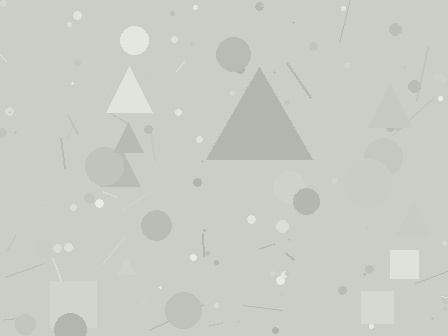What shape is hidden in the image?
A triangle is hidden in the image.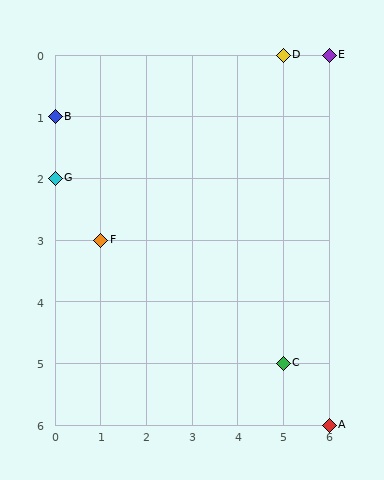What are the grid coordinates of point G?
Point G is at grid coordinates (0, 2).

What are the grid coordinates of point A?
Point A is at grid coordinates (6, 6).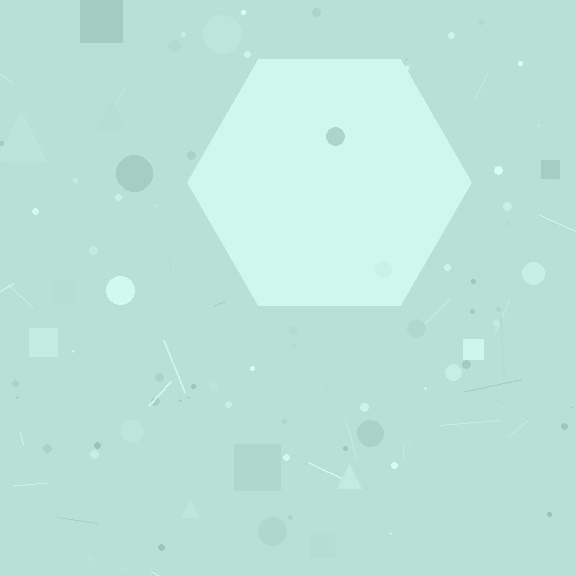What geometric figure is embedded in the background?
A hexagon is embedded in the background.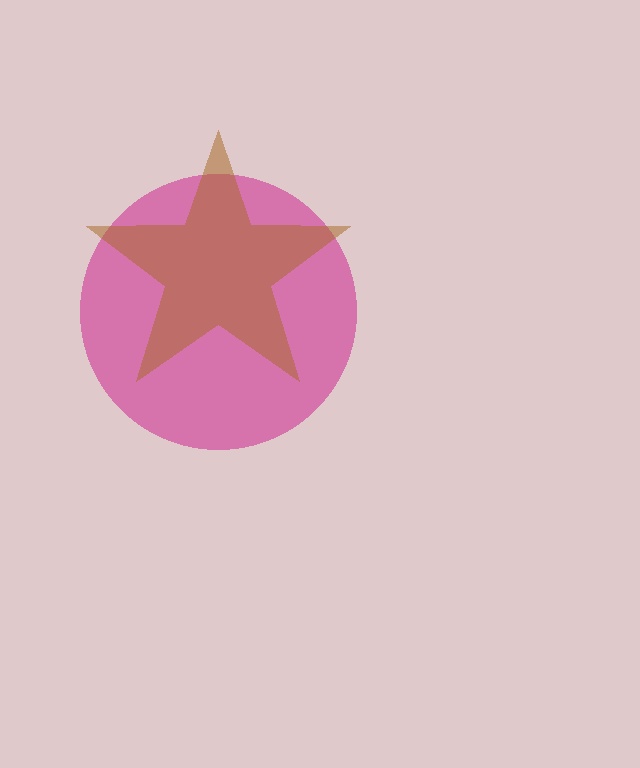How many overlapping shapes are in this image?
There are 2 overlapping shapes in the image.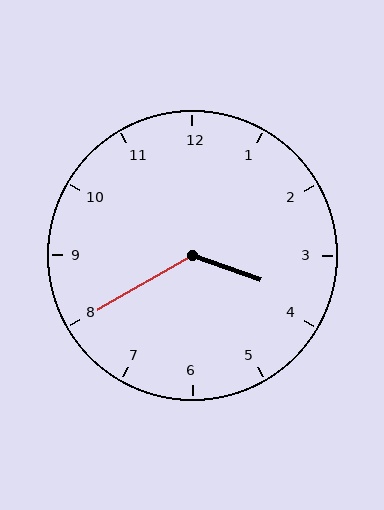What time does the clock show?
3:40.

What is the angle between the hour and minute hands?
Approximately 130 degrees.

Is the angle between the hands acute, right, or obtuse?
It is obtuse.